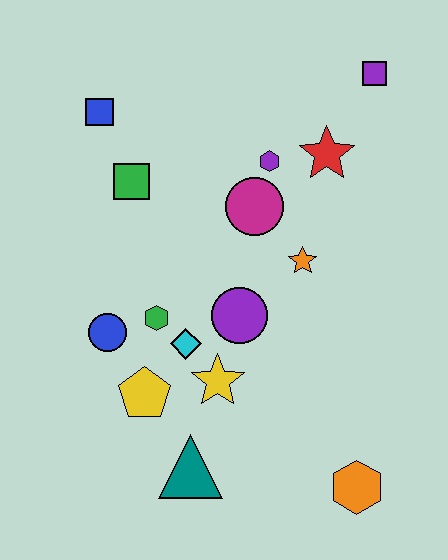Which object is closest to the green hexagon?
The cyan diamond is closest to the green hexagon.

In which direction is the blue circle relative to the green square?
The blue circle is below the green square.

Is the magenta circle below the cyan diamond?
No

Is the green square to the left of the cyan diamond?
Yes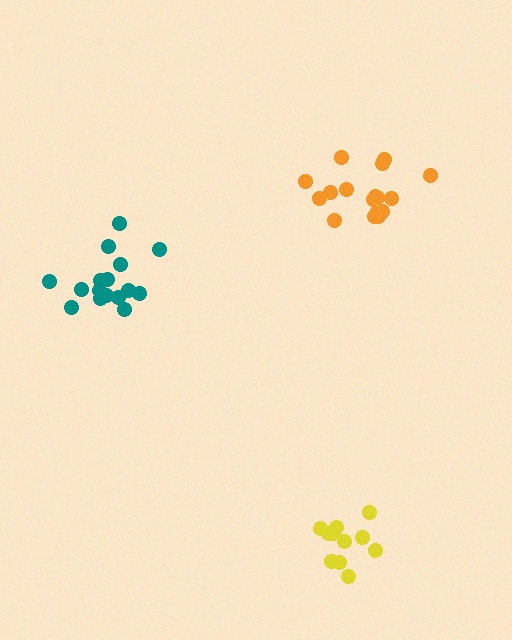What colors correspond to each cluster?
The clusters are colored: yellow, orange, teal.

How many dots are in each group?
Group 1: 12 dots, Group 2: 17 dots, Group 3: 17 dots (46 total).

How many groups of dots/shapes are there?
There are 3 groups.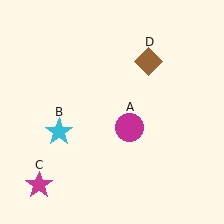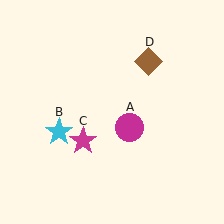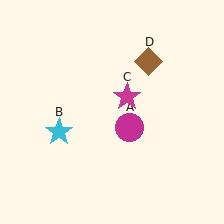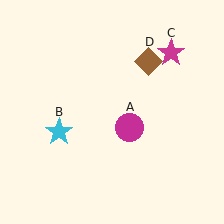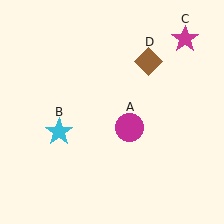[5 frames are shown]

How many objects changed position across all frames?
1 object changed position: magenta star (object C).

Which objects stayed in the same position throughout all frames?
Magenta circle (object A) and cyan star (object B) and brown diamond (object D) remained stationary.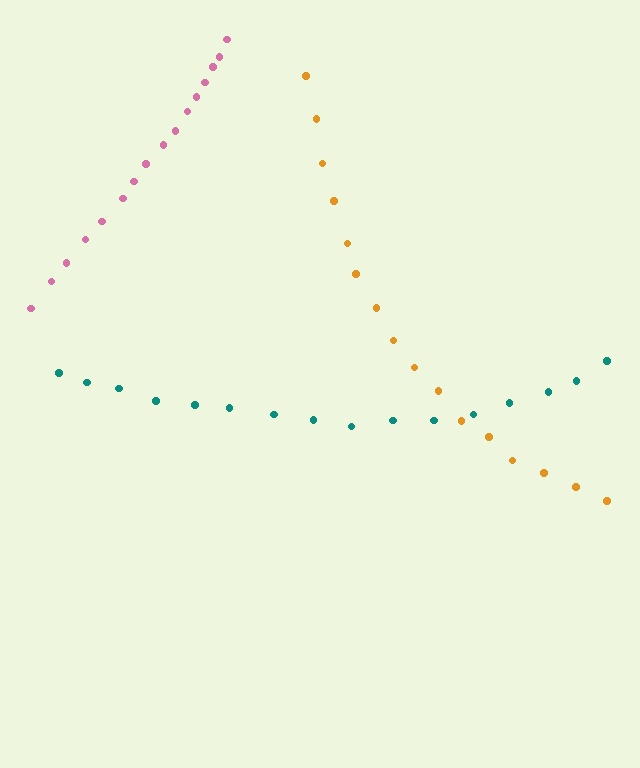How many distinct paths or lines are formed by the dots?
There are 3 distinct paths.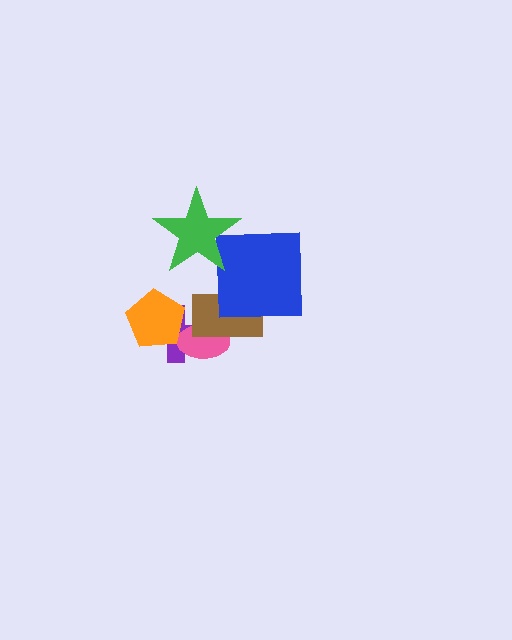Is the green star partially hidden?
No, no other shape covers it.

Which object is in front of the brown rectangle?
The blue square is in front of the brown rectangle.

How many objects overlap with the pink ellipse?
2 objects overlap with the pink ellipse.